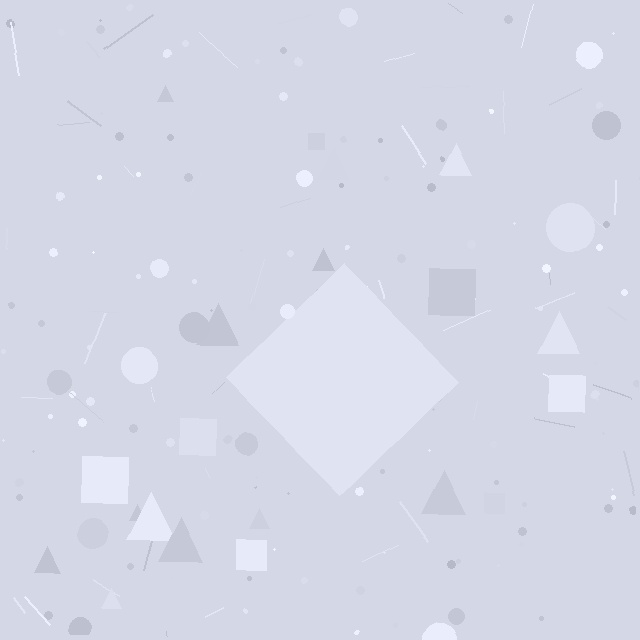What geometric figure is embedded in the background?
A diamond is embedded in the background.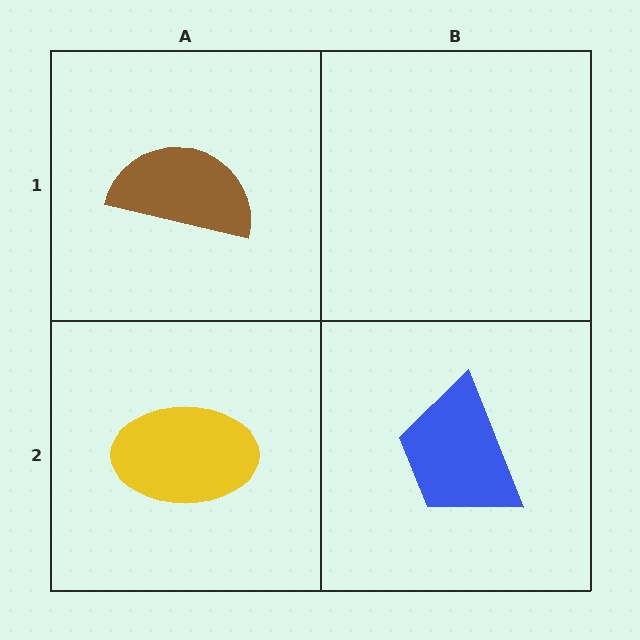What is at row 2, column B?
A blue trapezoid.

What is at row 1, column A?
A brown semicircle.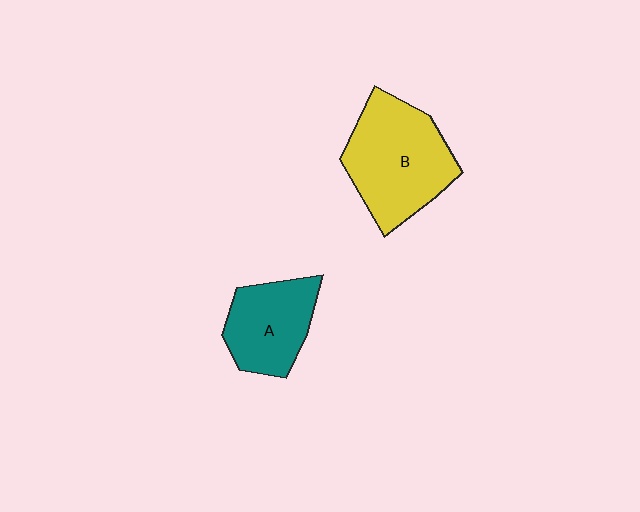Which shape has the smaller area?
Shape A (teal).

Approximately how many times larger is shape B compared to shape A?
Approximately 1.5 times.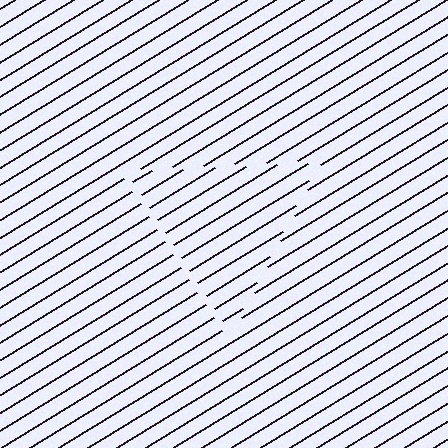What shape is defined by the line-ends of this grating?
An illusory triangle. The interior of the shape contains the same grating, shifted by half a period — the contour is defined by the phase discontinuity where line-ends from the inner and outer gratings abut.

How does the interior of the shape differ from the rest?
The interior of the shape contains the same grating, shifted by half a period — the contour is defined by the phase discontinuity where line-ends from the inner and outer gratings abut.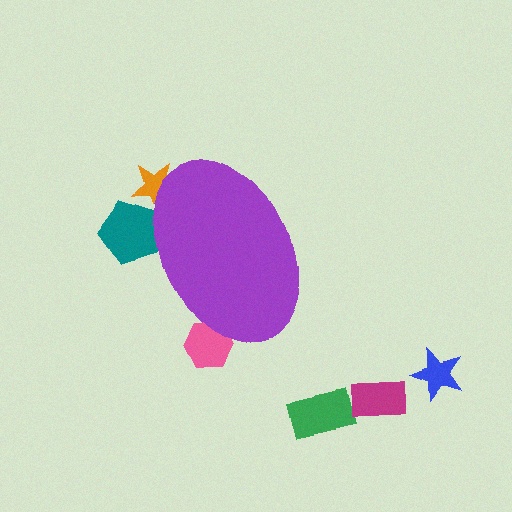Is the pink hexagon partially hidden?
Yes, the pink hexagon is partially hidden behind the purple ellipse.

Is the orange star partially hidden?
Yes, the orange star is partially hidden behind the purple ellipse.